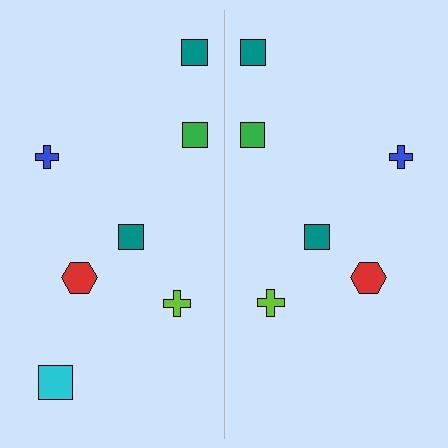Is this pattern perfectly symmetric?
No, the pattern is not perfectly symmetric. A cyan square is missing from the right side.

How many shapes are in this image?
There are 13 shapes in this image.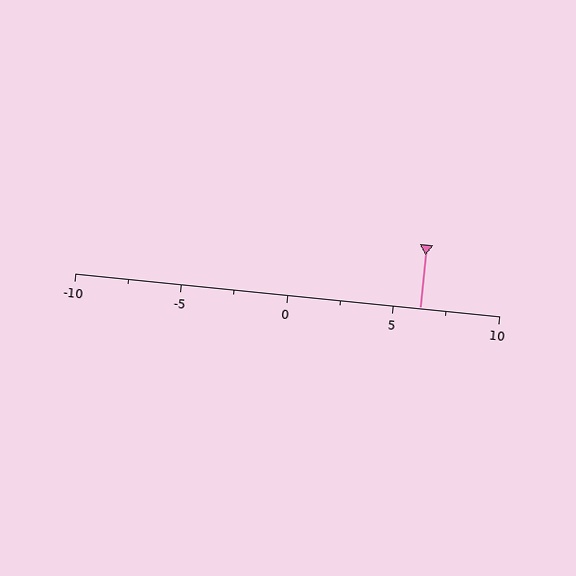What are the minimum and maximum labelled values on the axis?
The axis runs from -10 to 10.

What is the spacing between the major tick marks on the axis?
The major ticks are spaced 5 apart.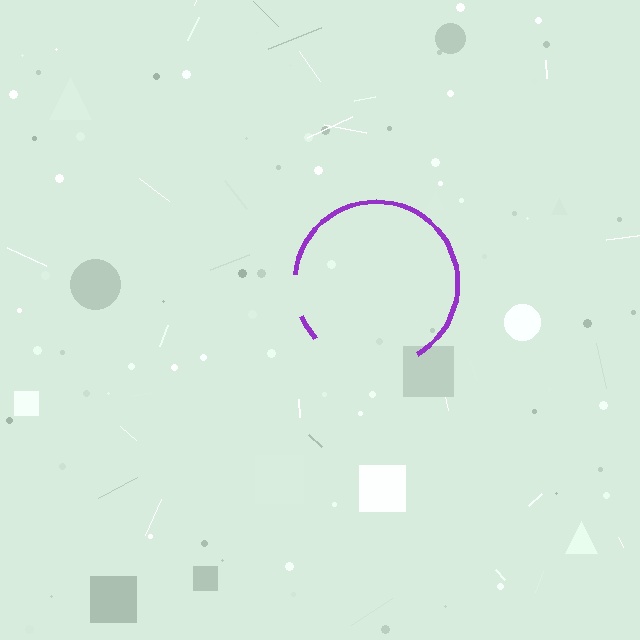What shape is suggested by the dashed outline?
The dashed outline suggests a circle.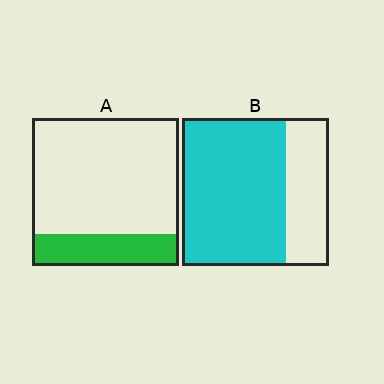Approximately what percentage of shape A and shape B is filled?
A is approximately 20% and B is approximately 70%.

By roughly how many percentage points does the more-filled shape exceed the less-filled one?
By roughly 50 percentage points (B over A).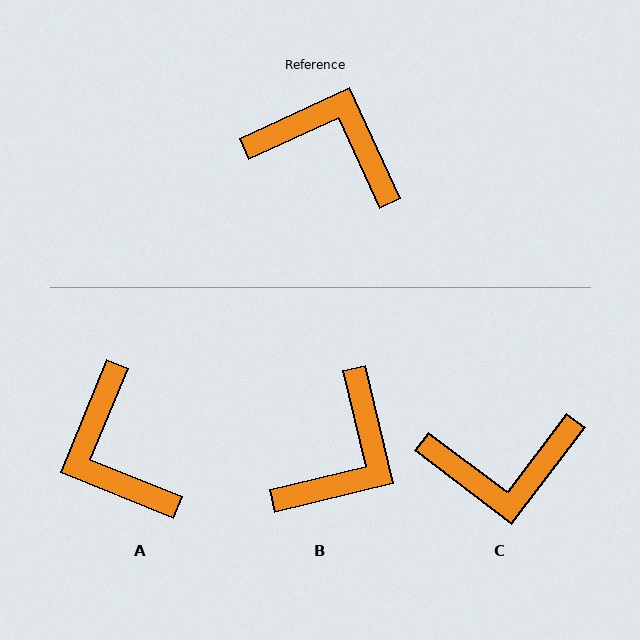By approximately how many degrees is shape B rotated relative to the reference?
Approximately 101 degrees clockwise.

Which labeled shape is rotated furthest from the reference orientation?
C, about 152 degrees away.